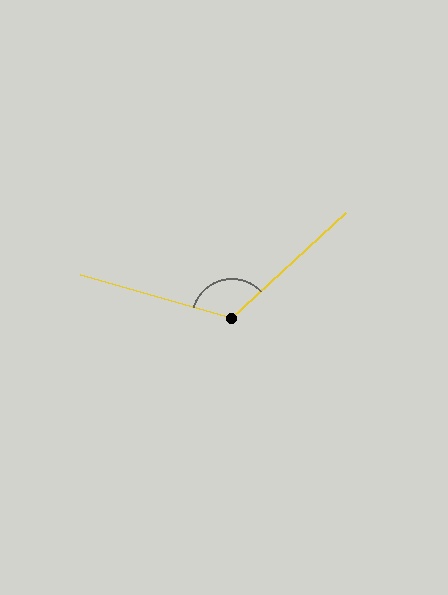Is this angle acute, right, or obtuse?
It is obtuse.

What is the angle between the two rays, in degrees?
Approximately 121 degrees.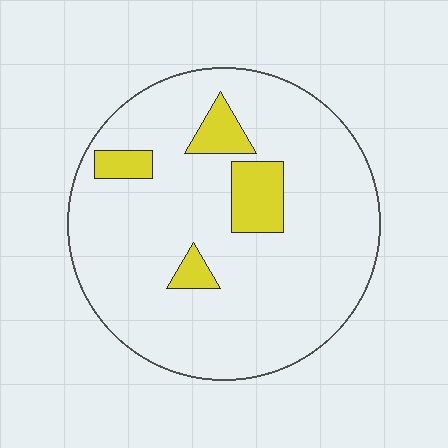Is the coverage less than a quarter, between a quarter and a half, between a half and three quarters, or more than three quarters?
Less than a quarter.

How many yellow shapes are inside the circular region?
4.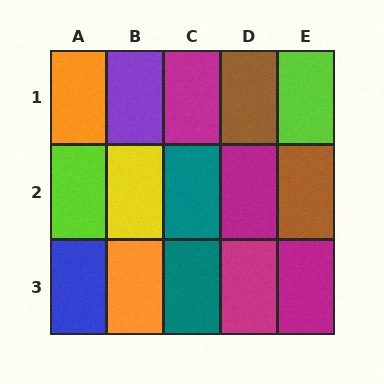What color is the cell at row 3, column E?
Magenta.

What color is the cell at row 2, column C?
Teal.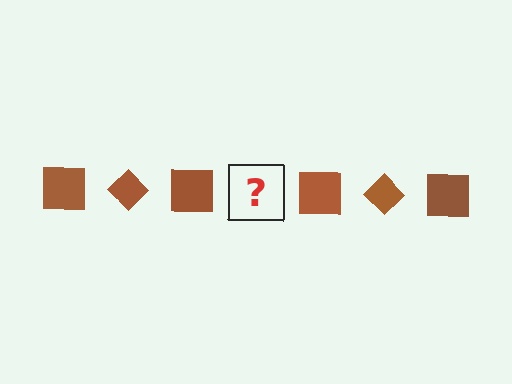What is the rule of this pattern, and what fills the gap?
The rule is that the pattern cycles through square, diamond shapes in brown. The gap should be filled with a brown diamond.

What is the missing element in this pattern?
The missing element is a brown diamond.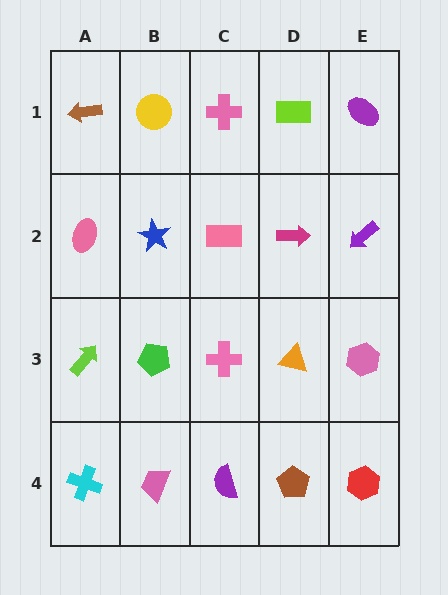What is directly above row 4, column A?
A lime arrow.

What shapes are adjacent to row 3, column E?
A purple arrow (row 2, column E), a red hexagon (row 4, column E), an orange triangle (row 3, column D).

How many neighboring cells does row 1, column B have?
3.